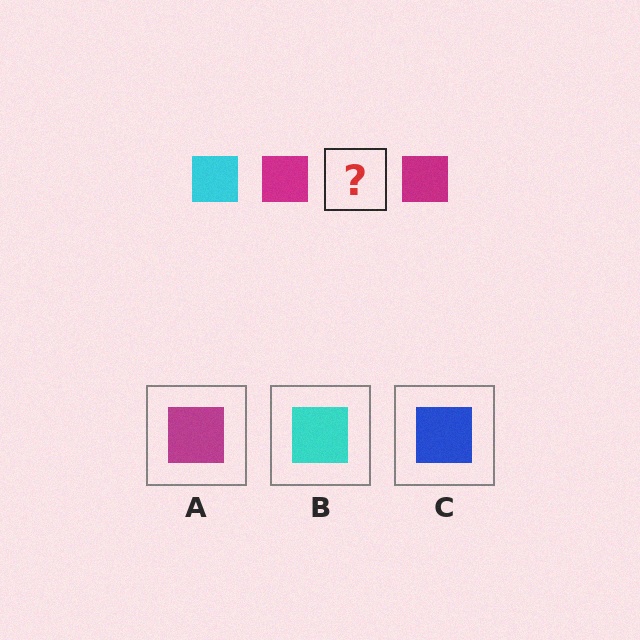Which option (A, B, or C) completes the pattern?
B.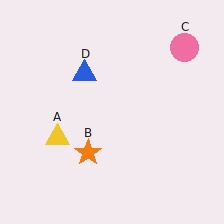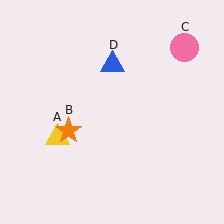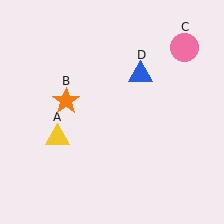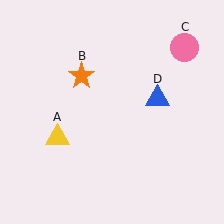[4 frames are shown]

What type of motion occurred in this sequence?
The orange star (object B), blue triangle (object D) rotated clockwise around the center of the scene.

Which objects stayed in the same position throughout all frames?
Yellow triangle (object A) and pink circle (object C) remained stationary.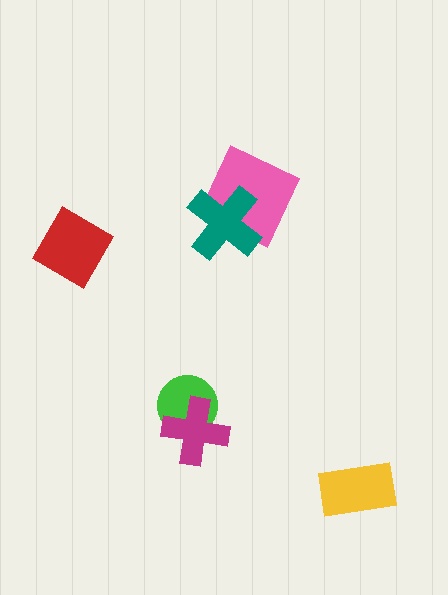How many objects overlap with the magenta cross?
1 object overlaps with the magenta cross.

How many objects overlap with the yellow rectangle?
0 objects overlap with the yellow rectangle.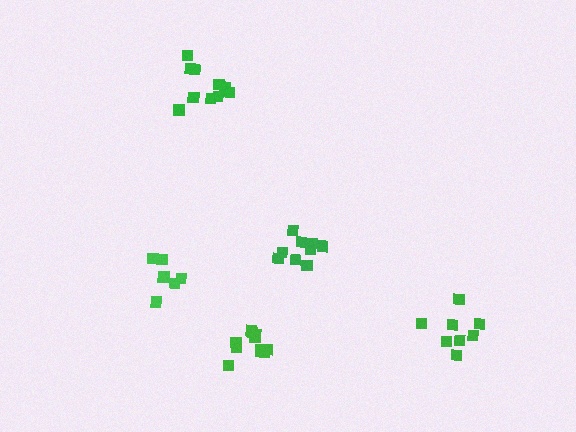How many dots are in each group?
Group 1: 10 dots, Group 2: 8 dots, Group 3: 10 dots, Group 4: 11 dots, Group 5: 6 dots (45 total).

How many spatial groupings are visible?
There are 5 spatial groupings.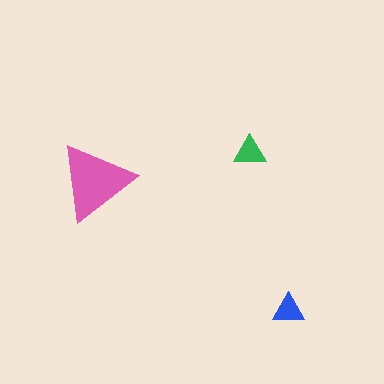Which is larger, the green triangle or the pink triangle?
The pink one.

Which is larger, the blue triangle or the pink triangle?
The pink one.